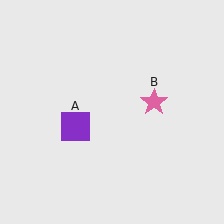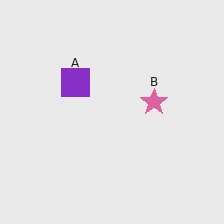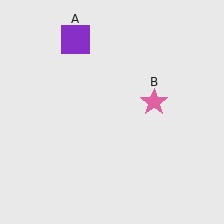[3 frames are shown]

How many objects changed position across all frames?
1 object changed position: purple square (object A).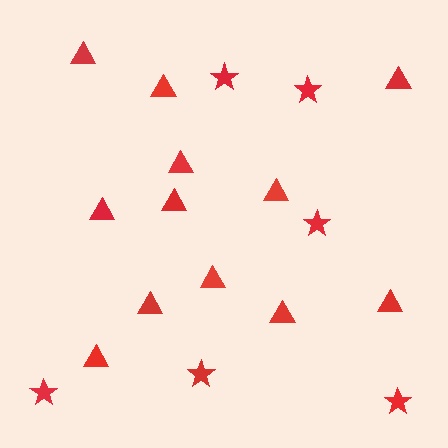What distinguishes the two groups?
There are 2 groups: one group of stars (6) and one group of triangles (12).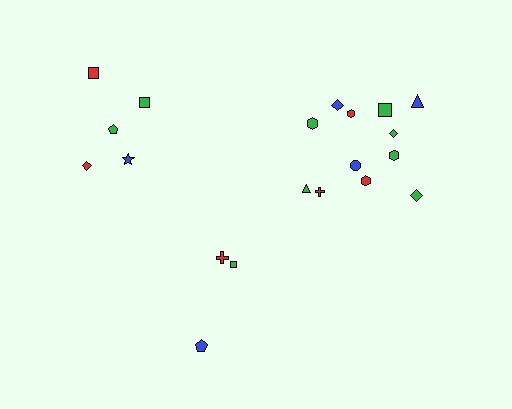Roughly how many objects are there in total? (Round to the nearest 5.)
Roughly 20 objects in total.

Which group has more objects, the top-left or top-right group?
The top-right group.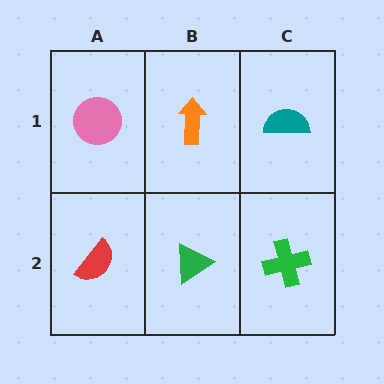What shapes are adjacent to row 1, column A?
A red semicircle (row 2, column A), an orange arrow (row 1, column B).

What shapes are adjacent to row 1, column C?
A green cross (row 2, column C), an orange arrow (row 1, column B).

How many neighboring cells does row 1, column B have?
3.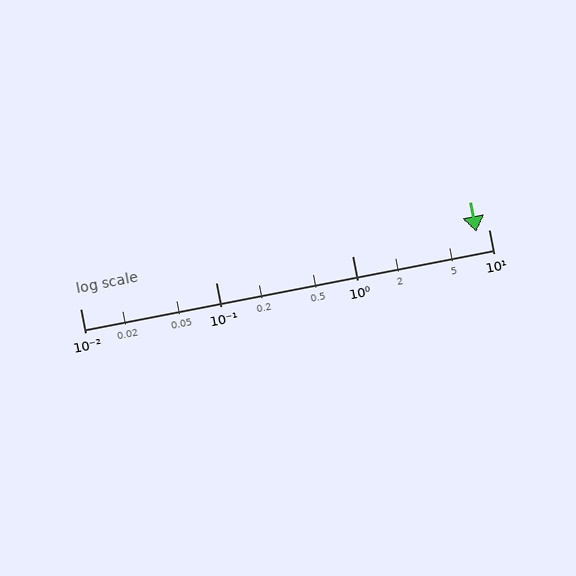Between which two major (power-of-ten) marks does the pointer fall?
The pointer is between 1 and 10.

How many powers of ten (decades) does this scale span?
The scale spans 3 decades, from 0.01 to 10.